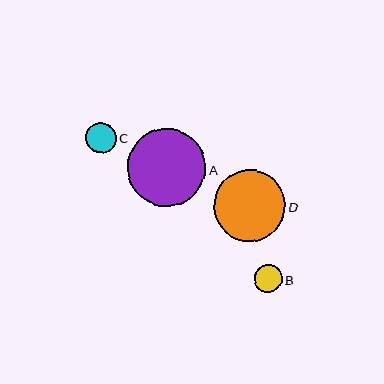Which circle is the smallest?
Circle B is the smallest with a size of approximately 28 pixels.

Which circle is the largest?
Circle A is the largest with a size of approximately 78 pixels.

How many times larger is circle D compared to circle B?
Circle D is approximately 2.6 times the size of circle B.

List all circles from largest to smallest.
From largest to smallest: A, D, C, B.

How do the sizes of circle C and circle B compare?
Circle C and circle B are approximately the same size.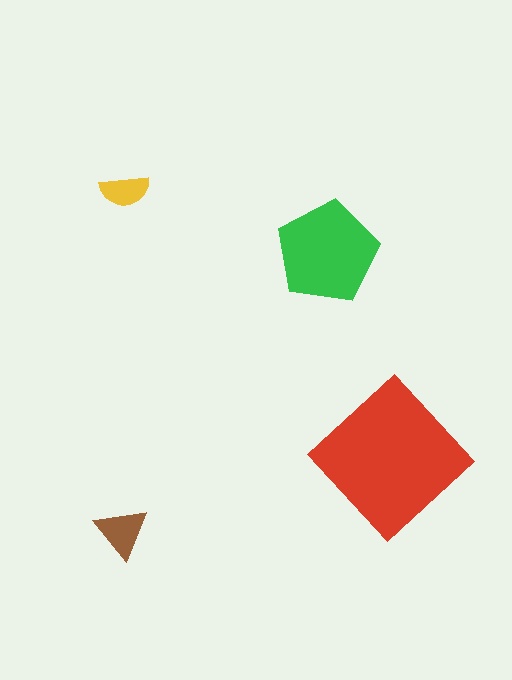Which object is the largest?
The red diamond.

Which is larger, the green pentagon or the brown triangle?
The green pentagon.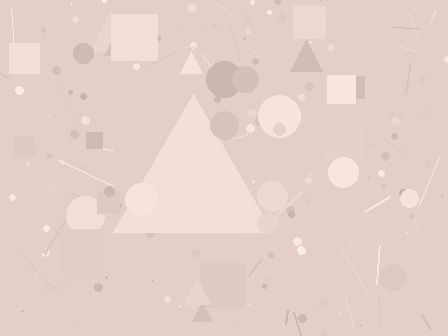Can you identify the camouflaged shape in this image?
The camouflaged shape is a triangle.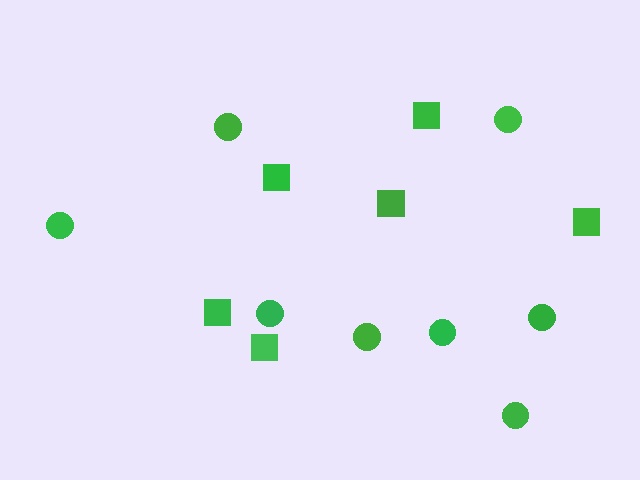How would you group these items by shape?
There are 2 groups: one group of squares (6) and one group of circles (8).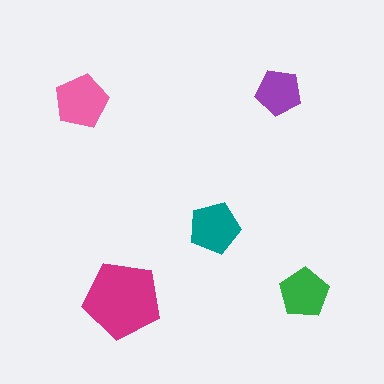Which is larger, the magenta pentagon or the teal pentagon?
The magenta one.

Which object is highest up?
The purple pentagon is topmost.